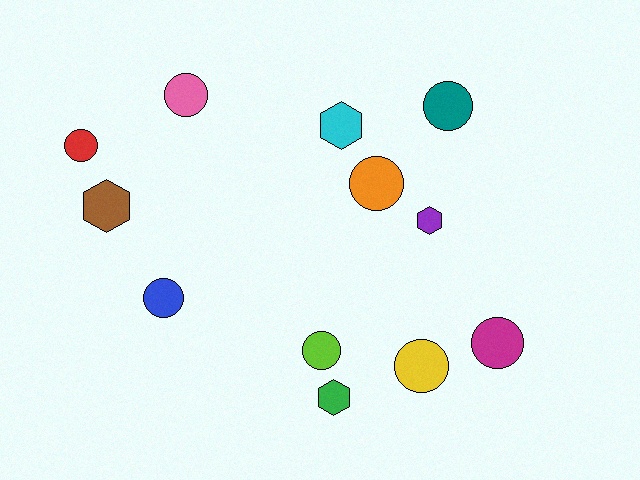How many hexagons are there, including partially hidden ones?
There are 4 hexagons.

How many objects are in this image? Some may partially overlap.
There are 12 objects.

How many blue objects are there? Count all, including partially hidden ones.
There is 1 blue object.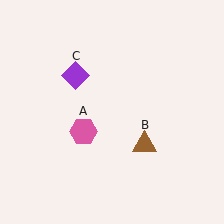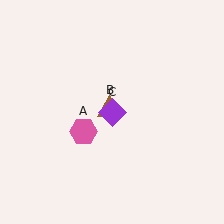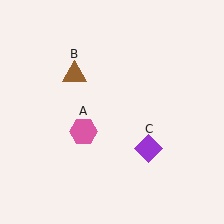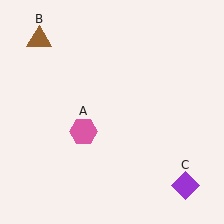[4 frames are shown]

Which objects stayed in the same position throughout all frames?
Pink hexagon (object A) remained stationary.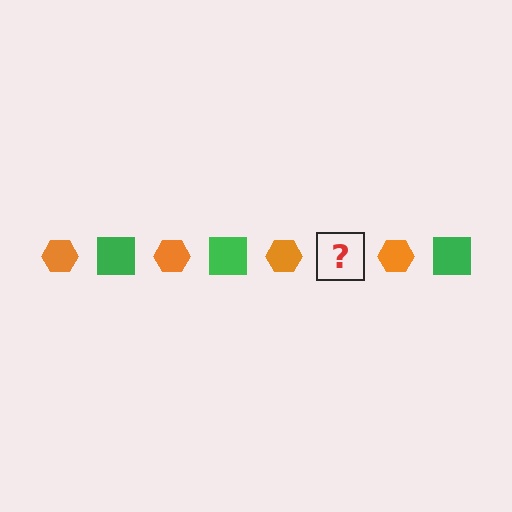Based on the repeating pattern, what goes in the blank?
The blank should be a green square.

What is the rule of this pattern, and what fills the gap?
The rule is that the pattern alternates between orange hexagon and green square. The gap should be filled with a green square.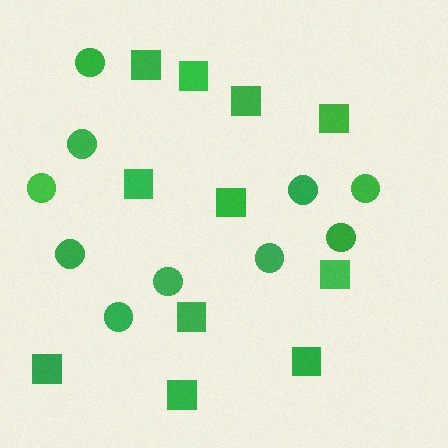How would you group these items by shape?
There are 2 groups: one group of circles (10) and one group of squares (11).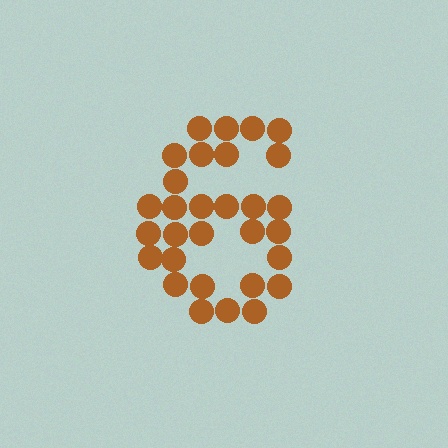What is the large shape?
The large shape is the digit 6.